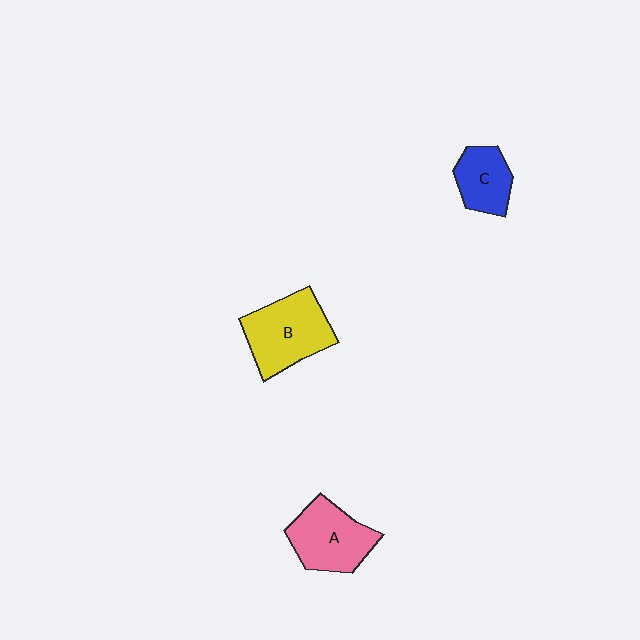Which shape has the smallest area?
Shape C (blue).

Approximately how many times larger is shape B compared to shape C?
Approximately 1.7 times.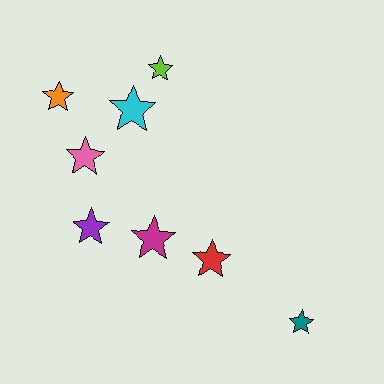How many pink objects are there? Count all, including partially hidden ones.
There is 1 pink object.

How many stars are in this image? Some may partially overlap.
There are 8 stars.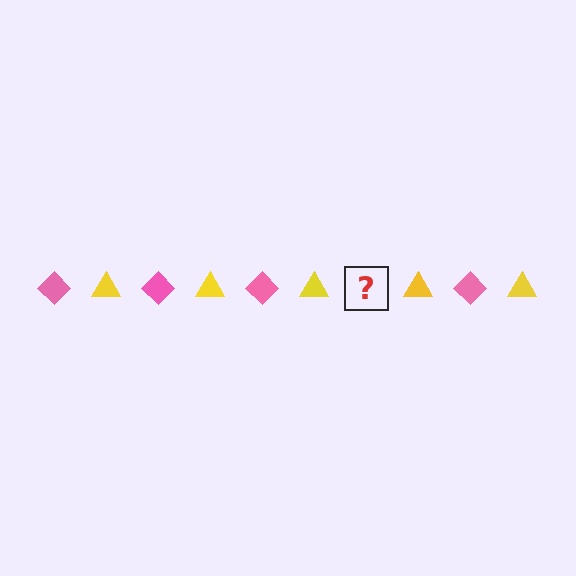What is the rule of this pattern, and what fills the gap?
The rule is that the pattern alternates between pink diamond and yellow triangle. The gap should be filled with a pink diamond.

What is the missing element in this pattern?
The missing element is a pink diamond.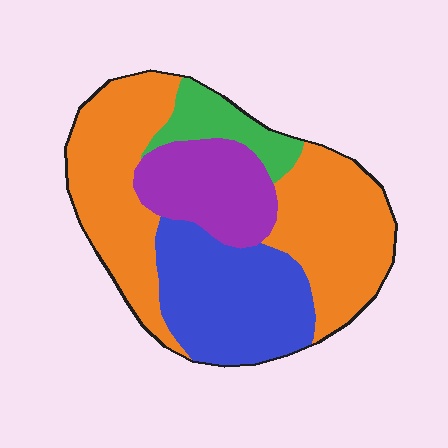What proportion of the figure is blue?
Blue takes up about one quarter (1/4) of the figure.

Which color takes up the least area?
Green, at roughly 10%.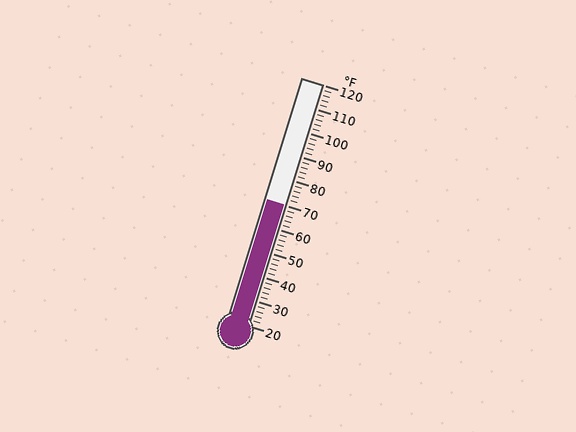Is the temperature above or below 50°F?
The temperature is above 50°F.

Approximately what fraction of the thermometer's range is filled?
The thermometer is filled to approximately 50% of its range.